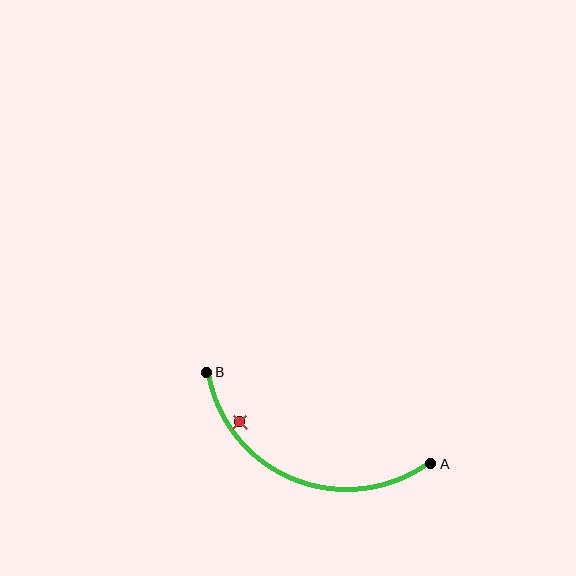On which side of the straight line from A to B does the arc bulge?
The arc bulges below the straight line connecting A and B.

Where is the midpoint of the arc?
The arc midpoint is the point on the curve farthest from the straight line joining A and B. It sits below that line.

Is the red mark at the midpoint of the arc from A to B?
No — the red mark does not lie on the arc at all. It sits slightly inside the curve.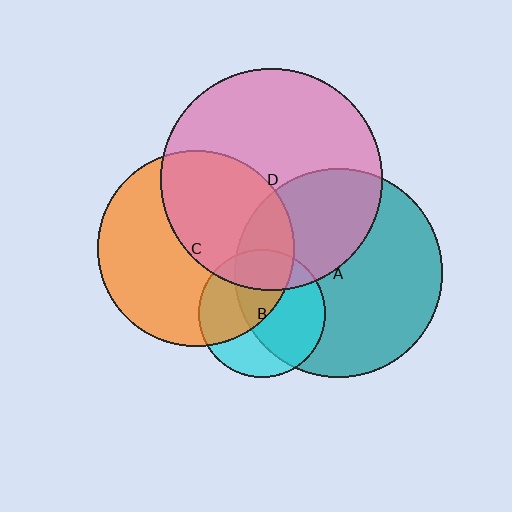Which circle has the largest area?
Circle D (pink).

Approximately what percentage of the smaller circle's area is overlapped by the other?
Approximately 45%.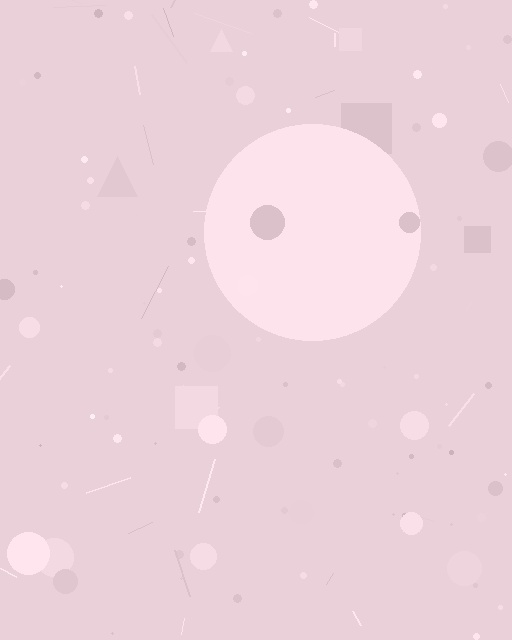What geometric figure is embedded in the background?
A circle is embedded in the background.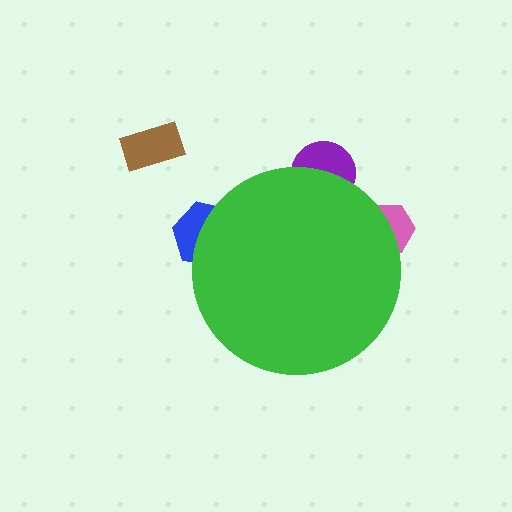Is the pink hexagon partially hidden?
Yes, the pink hexagon is partially hidden behind the green circle.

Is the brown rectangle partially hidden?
No, the brown rectangle is fully visible.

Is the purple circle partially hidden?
Yes, the purple circle is partially hidden behind the green circle.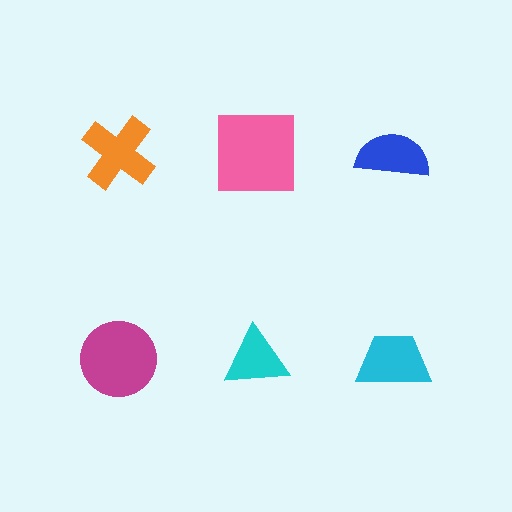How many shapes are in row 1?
3 shapes.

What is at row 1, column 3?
A blue semicircle.